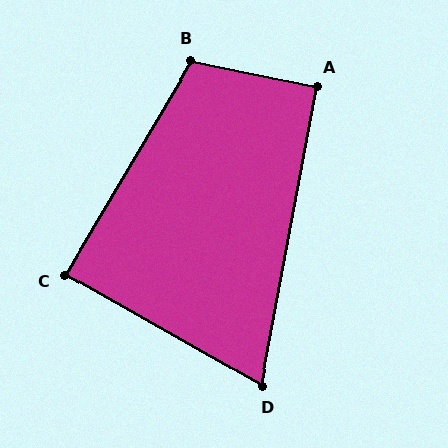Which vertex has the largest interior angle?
B, at approximately 109 degrees.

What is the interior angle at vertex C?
Approximately 89 degrees (approximately right).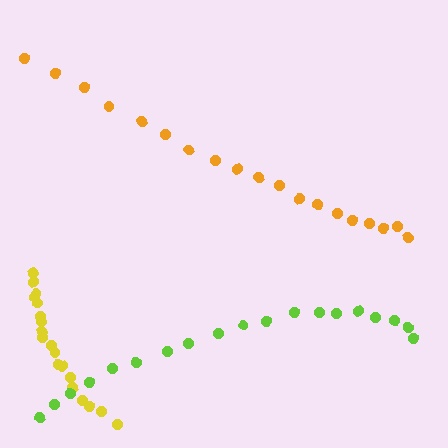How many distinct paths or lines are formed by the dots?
There are 3 distinct paths.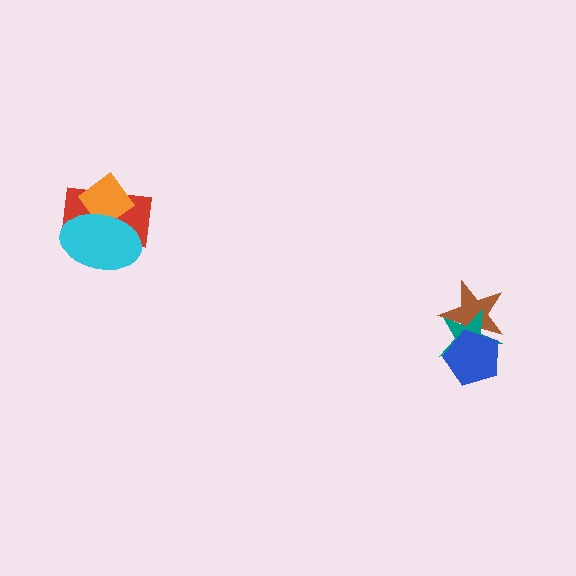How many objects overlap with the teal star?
2 objects overlap with the teal star.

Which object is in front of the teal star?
The blue pentagon is in front of the teal star.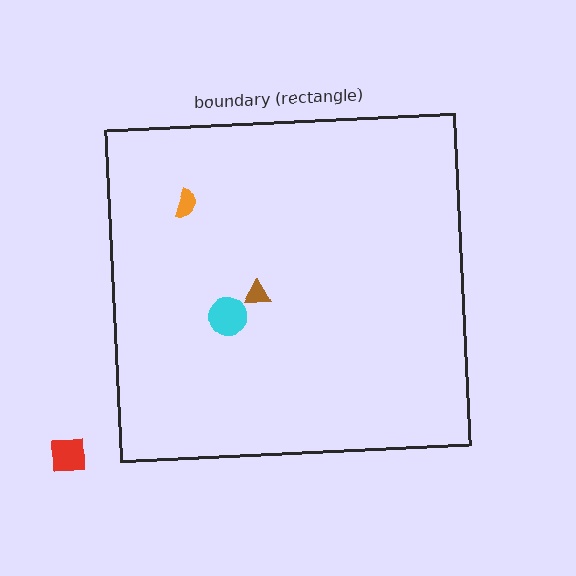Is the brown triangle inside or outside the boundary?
Inside.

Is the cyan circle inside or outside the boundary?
Inside.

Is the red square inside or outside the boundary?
Outside.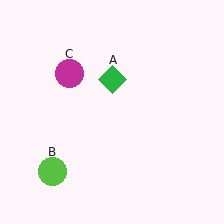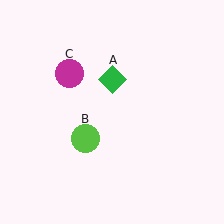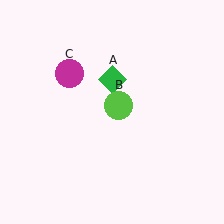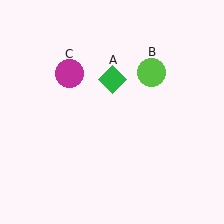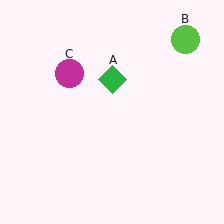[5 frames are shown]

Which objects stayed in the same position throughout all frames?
Green diamond (object A) and magenta circle (object C) remained stationary.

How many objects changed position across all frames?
1 object changed position: lime circle (object B).